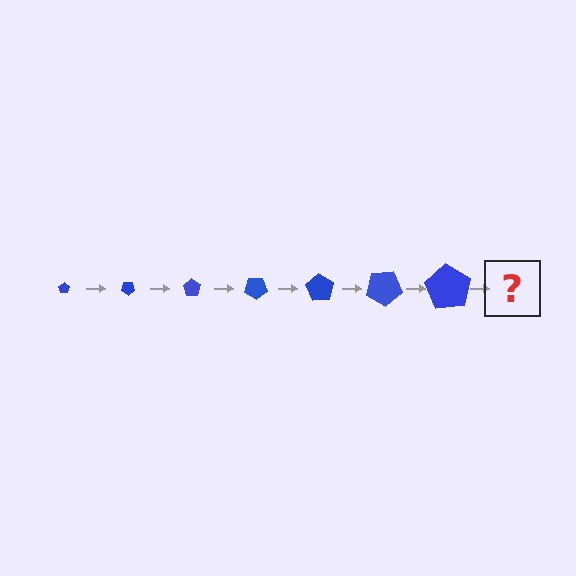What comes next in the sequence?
The next element should be a pentagon, larger than the previous one and rotated 245 degrees from the start.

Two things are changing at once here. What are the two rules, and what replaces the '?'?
The two rules are that the pentagon grows larger each step and it rotates 35 degrees each step. The '?' should be a pentagon, larger than the previous one and rotated 245 degrees from the start.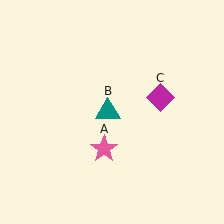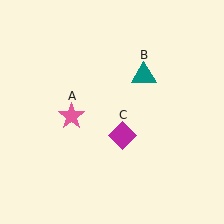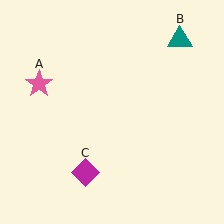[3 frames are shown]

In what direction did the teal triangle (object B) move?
The teal triangle (object B) moved up and to the right.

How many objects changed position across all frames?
3 objects changed position: pink star (object A), teal triangle (object B), magenta diamond (object C).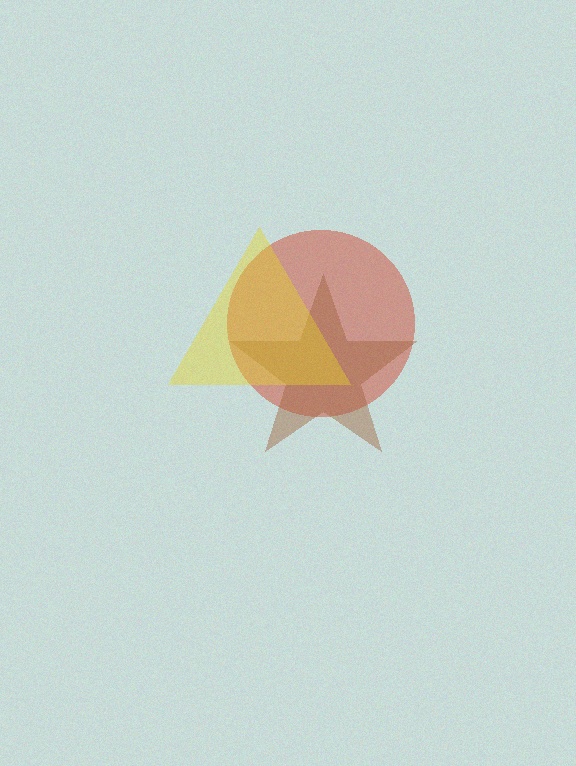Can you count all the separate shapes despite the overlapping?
Yes, there are 3 separate shapes.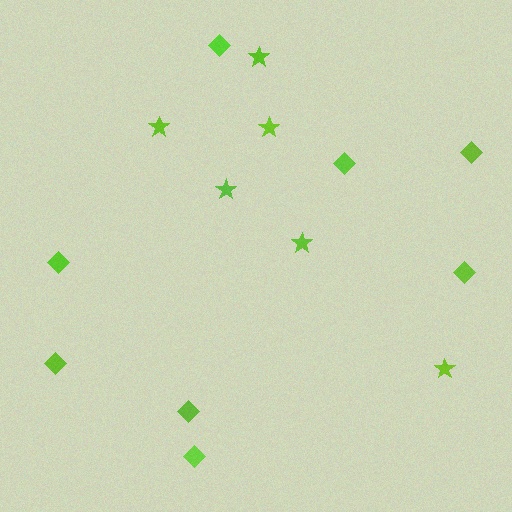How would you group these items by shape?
There are 2 groups: one group of diamonds (8) and one group of stars (6).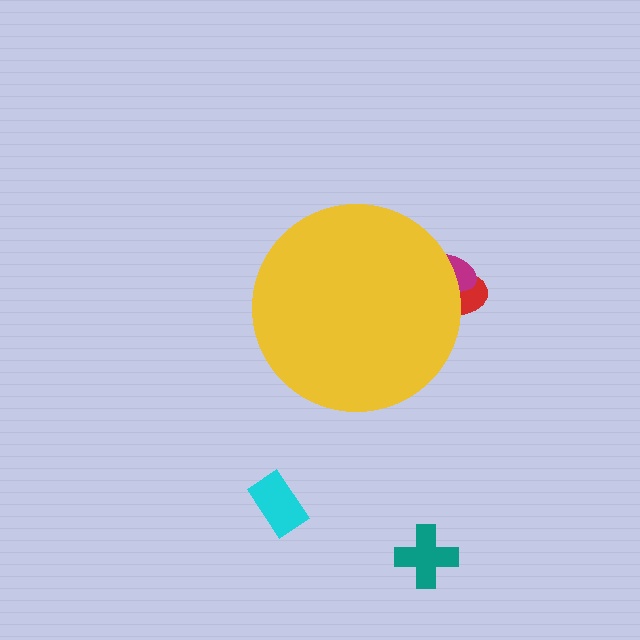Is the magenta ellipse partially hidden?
Yes, the magenta ellipse is partially hidden behind the yellow circle.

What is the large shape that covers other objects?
A yellow circle.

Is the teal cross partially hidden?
No, the teal cross is fully visible.